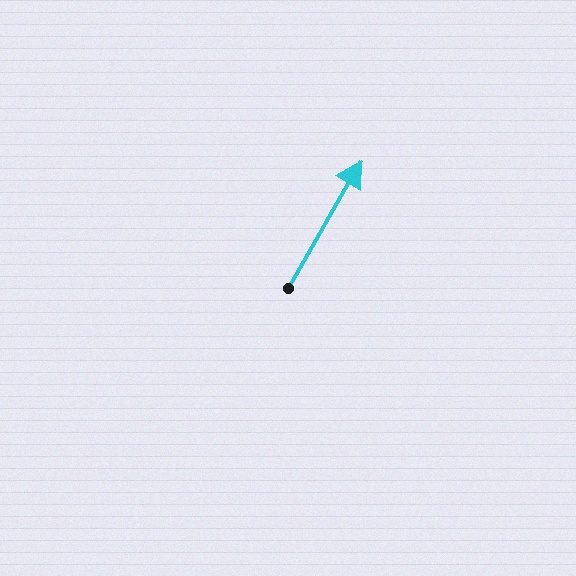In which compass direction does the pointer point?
Northeast.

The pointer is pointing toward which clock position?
Roughly 1 o'clock.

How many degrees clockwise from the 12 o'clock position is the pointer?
Approximately 30 degrees.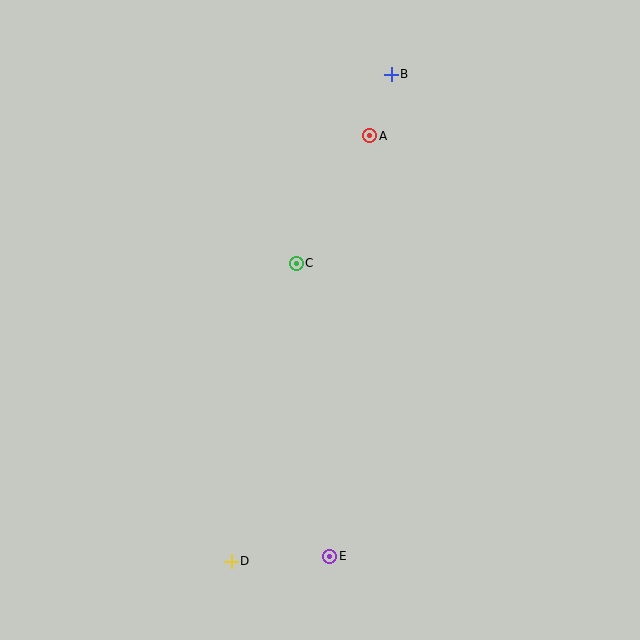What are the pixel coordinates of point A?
Point A is at (370, 136).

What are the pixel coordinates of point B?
Point B is at (391, 74).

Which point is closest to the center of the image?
Point C at (296, 263) is closest to the center.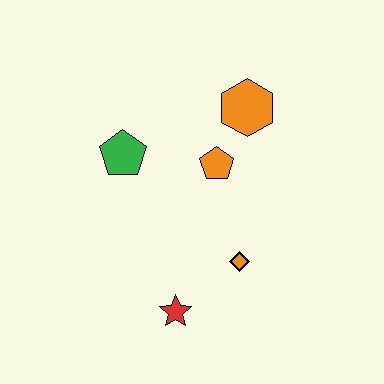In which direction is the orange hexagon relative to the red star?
The orange hexagon is above the red star.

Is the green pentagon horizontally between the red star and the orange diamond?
No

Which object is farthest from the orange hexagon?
The red star is farthest from the orange hexagon.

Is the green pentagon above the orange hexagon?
No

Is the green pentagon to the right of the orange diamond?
No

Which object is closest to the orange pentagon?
The orange hexagon is closest to the orange pentagon.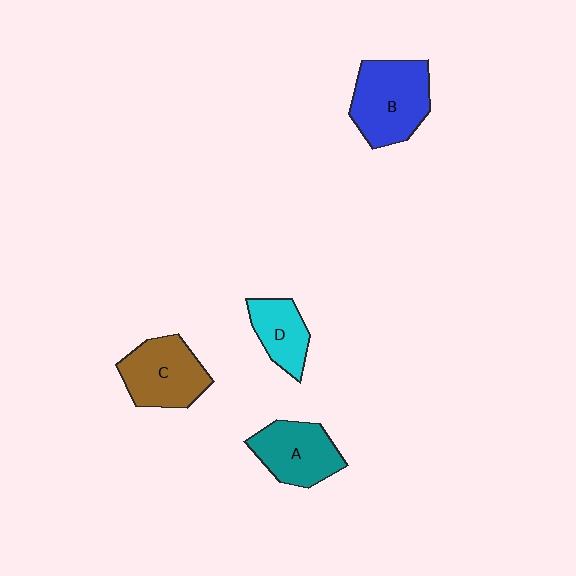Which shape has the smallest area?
Shape D (cyan).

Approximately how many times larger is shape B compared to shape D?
Approximately 1.7 times.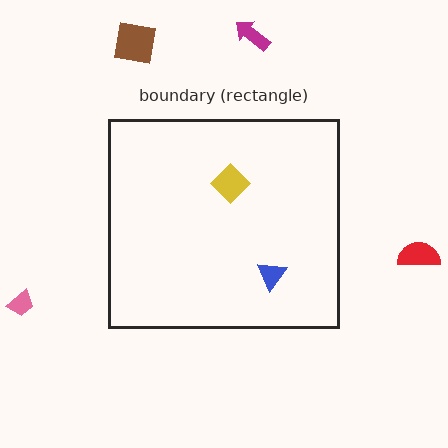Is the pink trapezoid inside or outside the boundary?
Outside.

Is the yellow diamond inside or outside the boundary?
Inside.